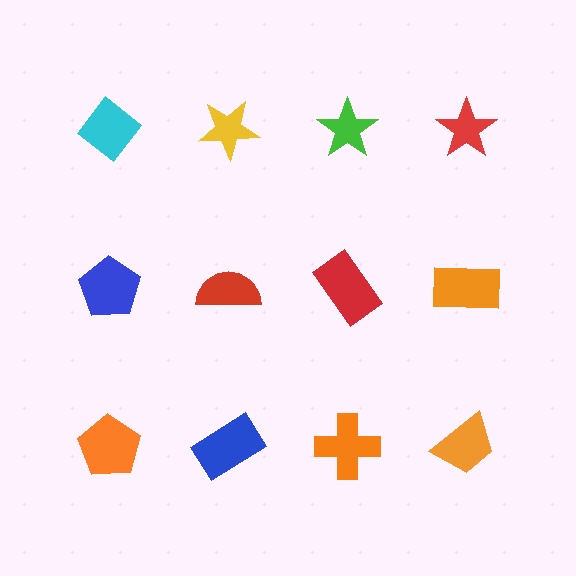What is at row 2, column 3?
A red rectangle.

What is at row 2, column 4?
An orange rectangle.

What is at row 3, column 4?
An orange trapezoid.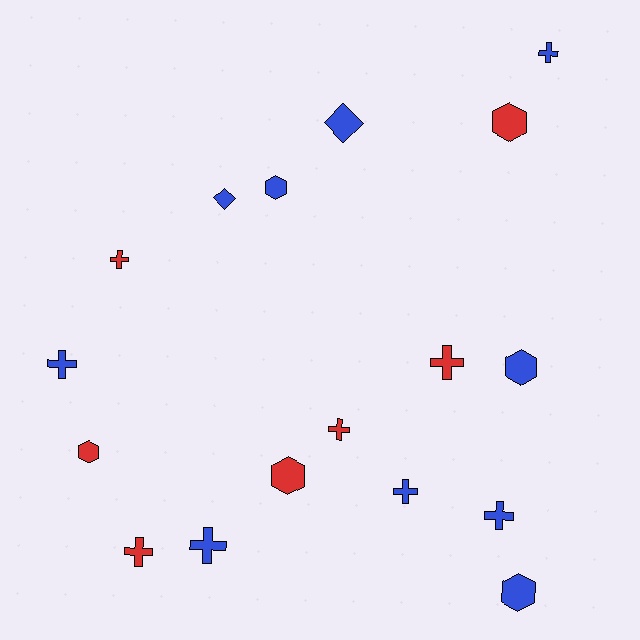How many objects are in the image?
There are 17 objects.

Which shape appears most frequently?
Cross, with 9 objects.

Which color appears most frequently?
Blue, with 10 objects.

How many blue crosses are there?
There are 5 blue crosses.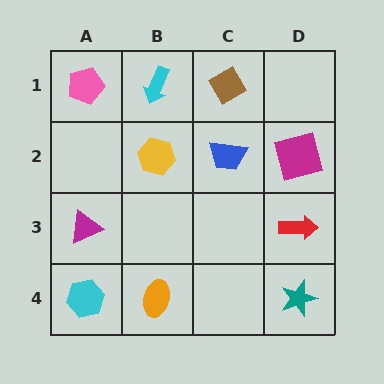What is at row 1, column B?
A cyan arrow.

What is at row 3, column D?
A red arrow.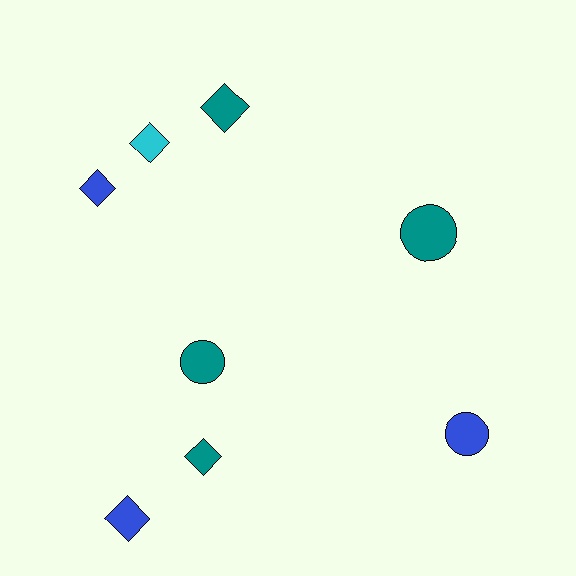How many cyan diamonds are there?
There is 1 cyan diamond.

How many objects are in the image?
There are 8 objects.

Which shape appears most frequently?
Diamond, with 5 objects.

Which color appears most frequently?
Teal, with 4 objects.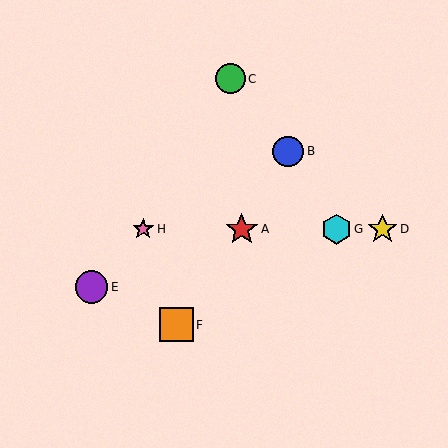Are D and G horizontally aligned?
Yes, both are at y≈229.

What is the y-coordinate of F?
Object F is at y≈325.